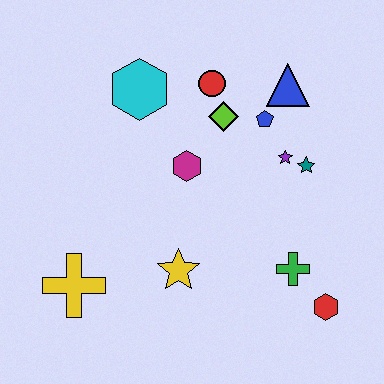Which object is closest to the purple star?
The teal star is closest to the purple star.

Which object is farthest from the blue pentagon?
The yellow cross is farthest from the blue pentagon.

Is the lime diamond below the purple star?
No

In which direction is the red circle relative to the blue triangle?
The red circle is to the left of the blue triangle.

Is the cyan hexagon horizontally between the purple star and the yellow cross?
Yes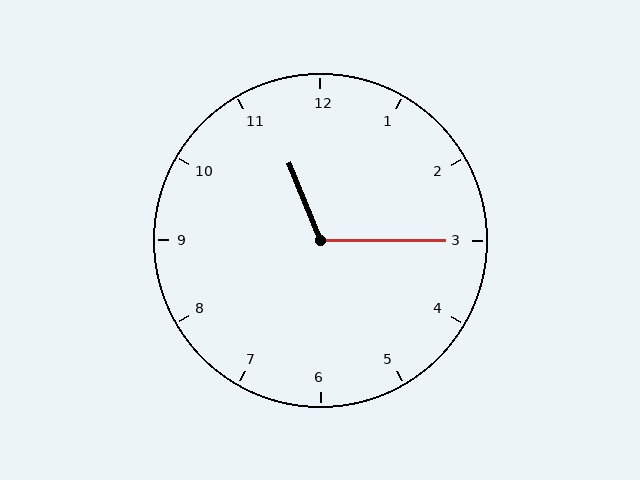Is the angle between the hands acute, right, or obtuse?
It is obtuse.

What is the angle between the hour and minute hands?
Approximately 112 degrees.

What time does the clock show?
11:15.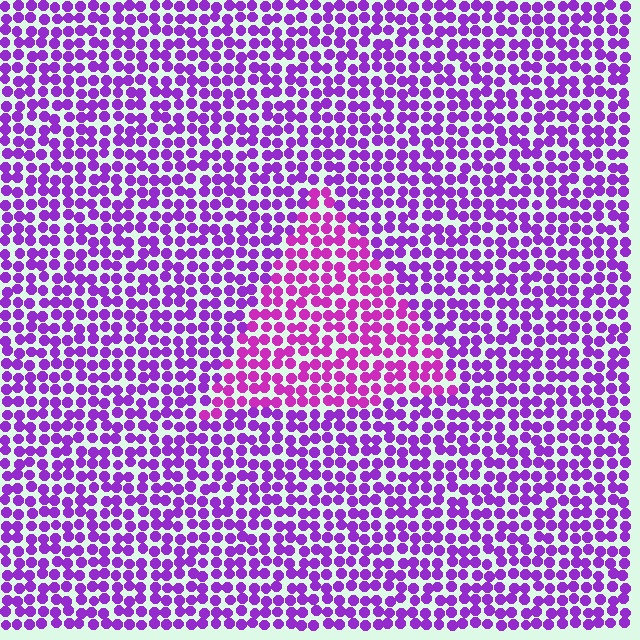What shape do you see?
I see a triangle.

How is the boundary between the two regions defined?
The boundary is defined purely by a slight shift in hue (about 26 degrees). Spacing, size, and orientation are identical on both sides.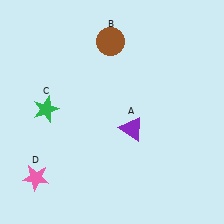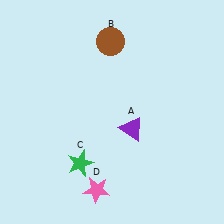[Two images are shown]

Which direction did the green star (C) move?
The green star (C) moved down.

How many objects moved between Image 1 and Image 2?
2 objects moved between the two images.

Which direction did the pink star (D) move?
The pink star (D) moved right.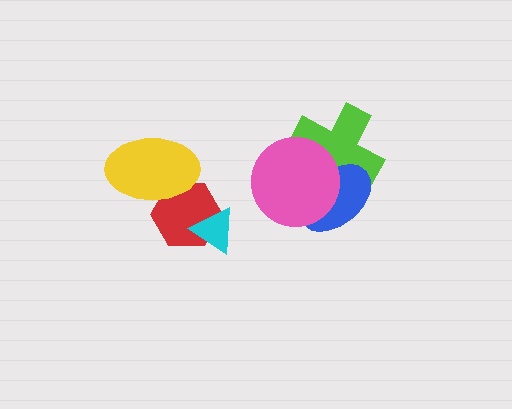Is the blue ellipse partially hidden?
Yes, it is partially covered by another shape.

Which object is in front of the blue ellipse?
The pink circle is in front of the blue ellipse.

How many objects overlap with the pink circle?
2 objects overlap with the pink circle.